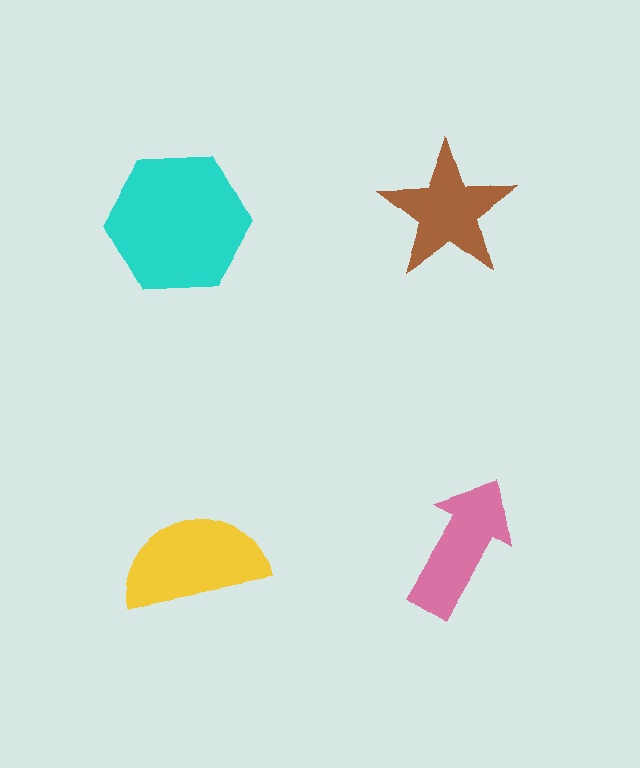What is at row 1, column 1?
A cyan hexagon.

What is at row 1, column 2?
A brown star.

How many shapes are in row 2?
2 shapes.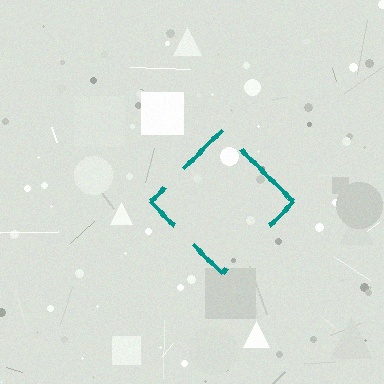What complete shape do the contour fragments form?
The contour fragments form a diamond.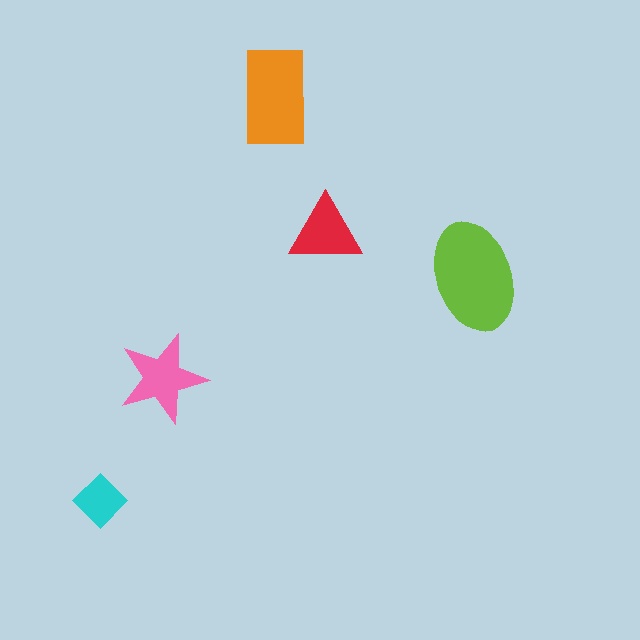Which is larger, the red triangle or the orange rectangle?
The orange rectangle.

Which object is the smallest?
The cyan diamond.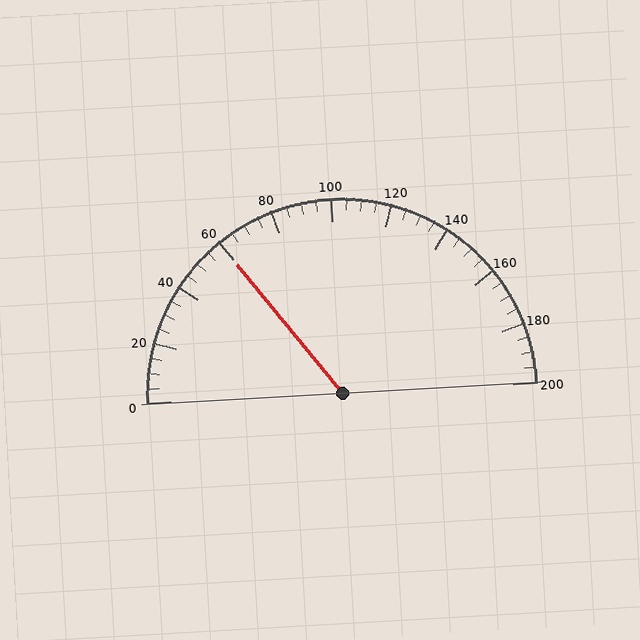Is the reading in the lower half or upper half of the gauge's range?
The reading is in the lower half of the range (0 to 200).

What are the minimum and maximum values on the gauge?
The gauge ranges from 0 to 200.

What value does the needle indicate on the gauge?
The needle indicates approximately 60.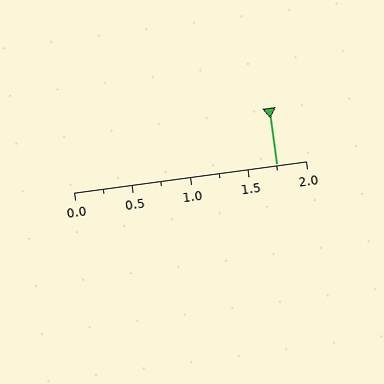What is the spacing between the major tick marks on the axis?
The major ticks are spaced 0.5 apart.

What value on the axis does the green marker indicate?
The marker indicates approximately 1.75.